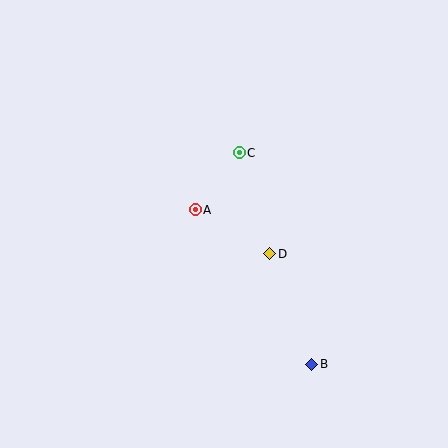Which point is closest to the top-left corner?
Point C is closest to the top-left corner.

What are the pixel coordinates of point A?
Point A is at (195, 210).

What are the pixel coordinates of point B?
Point B is at (312, 364).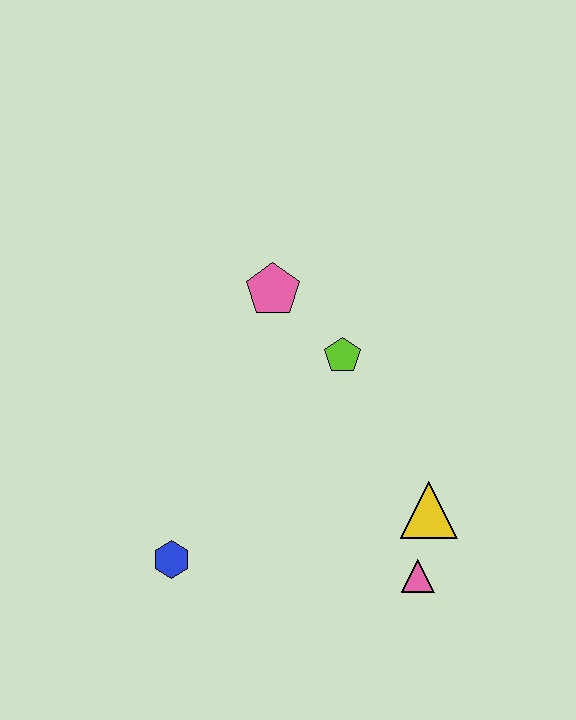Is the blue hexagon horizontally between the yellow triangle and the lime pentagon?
No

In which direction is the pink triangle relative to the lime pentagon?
The pink triangle is below the lime pentagon.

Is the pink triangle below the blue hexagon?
Yes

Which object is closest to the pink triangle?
The yellow triangle is closest to the pink triangle.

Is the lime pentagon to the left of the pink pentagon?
No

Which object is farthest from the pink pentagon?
The pink triangle is farthest from the pink pentagon.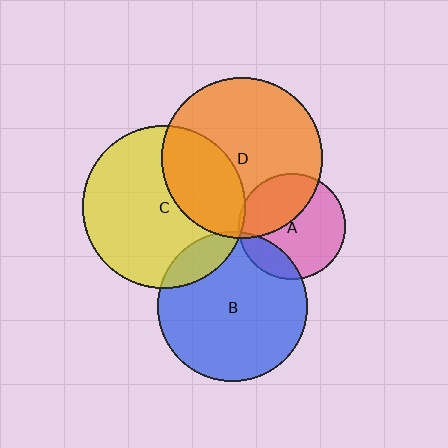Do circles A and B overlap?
Yes.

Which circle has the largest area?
Circle C (yellow).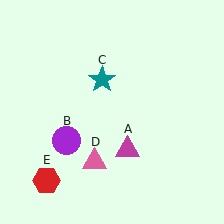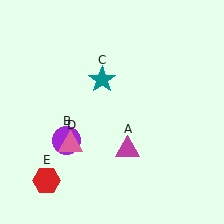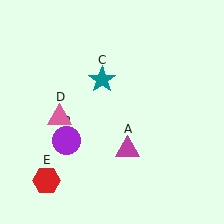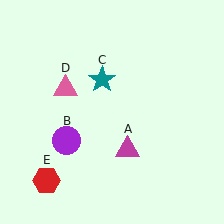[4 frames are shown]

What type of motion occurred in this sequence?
The pink triangle (object D) rotated clockwise around the center of the scene.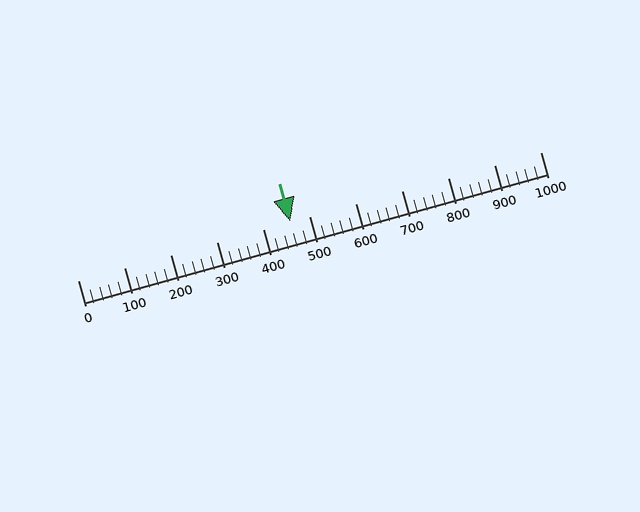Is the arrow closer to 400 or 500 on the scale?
The arrow is closer to 500.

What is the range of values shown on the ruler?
The ruler shows values from 0 to 1000.